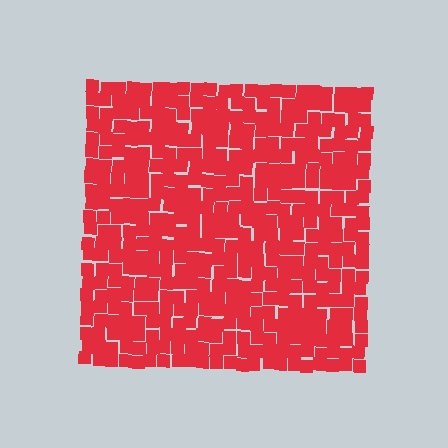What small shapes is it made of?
It is made of small squares.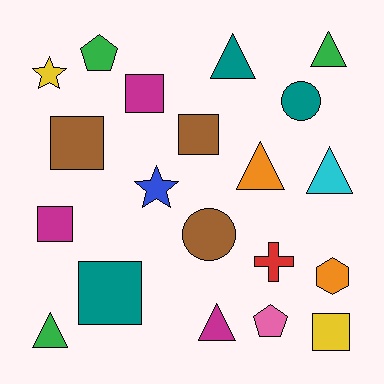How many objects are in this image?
There are 20 objects.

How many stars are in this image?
There are 2 stars.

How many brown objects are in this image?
There are 3 brown objects.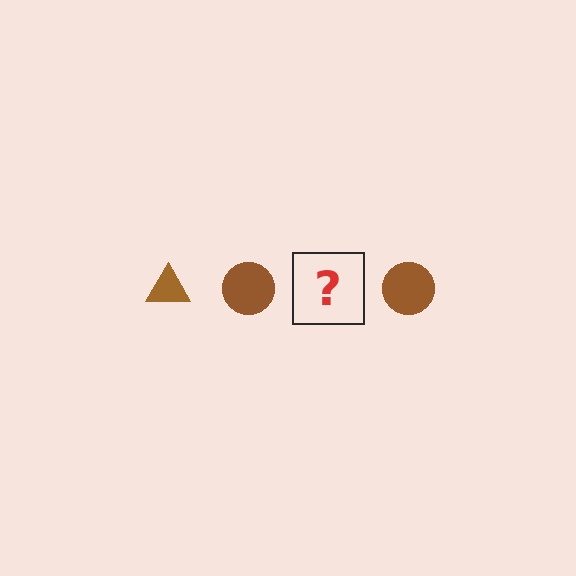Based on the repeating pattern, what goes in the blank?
The blank should be a brown triangle.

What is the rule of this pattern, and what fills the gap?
The rule is that the pattern cycles through triangle, circle shapes in brown. The gap should be filled with a brown triangle.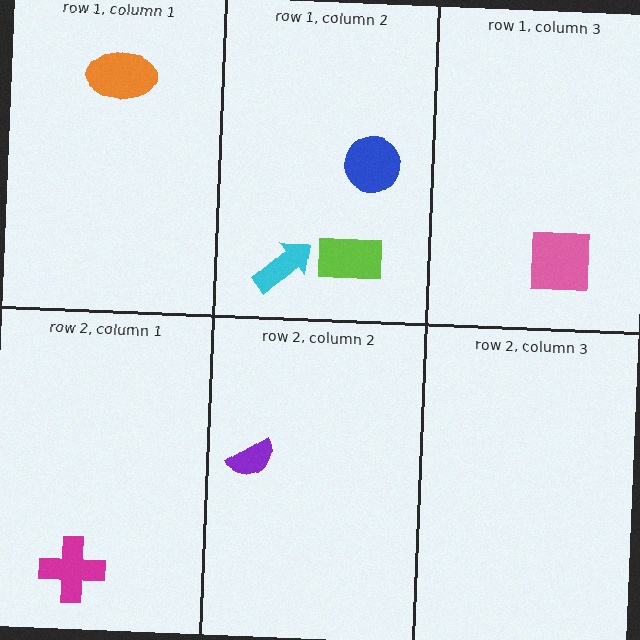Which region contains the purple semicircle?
The row 2, column 2 region.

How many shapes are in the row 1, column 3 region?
1.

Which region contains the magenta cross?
The row 2, column 1 region.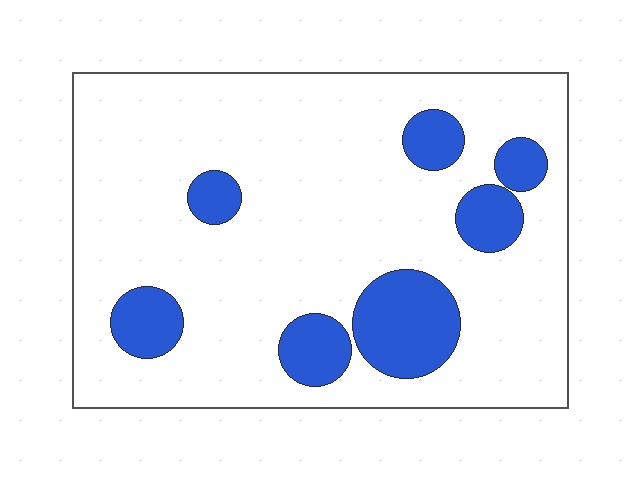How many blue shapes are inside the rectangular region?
7.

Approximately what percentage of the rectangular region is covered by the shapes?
Approximately 20%.